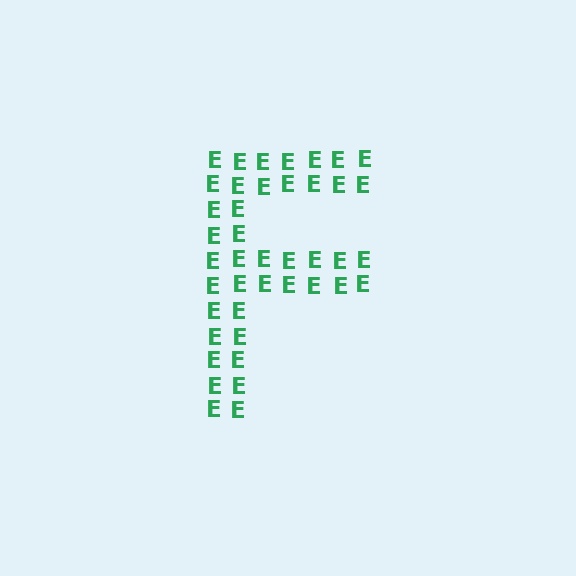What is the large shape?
The large shape is the letter F.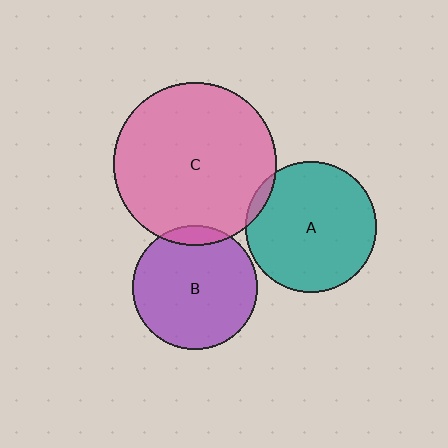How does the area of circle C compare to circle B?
Approximately 1.7 times.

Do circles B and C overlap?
Yes.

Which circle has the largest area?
Circle C (pink).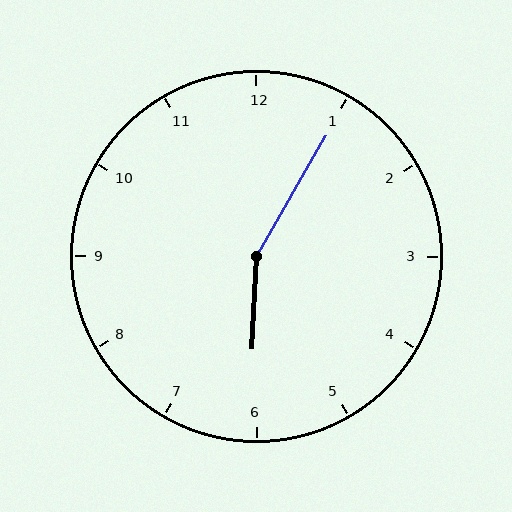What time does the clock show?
6:05.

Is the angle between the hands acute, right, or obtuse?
It is obtuse.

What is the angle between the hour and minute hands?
Approximately 152 degrees.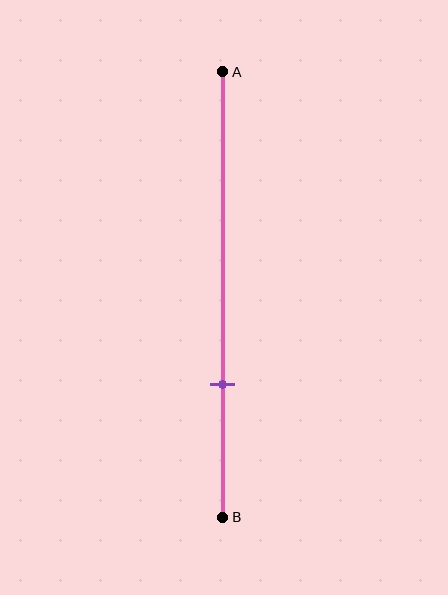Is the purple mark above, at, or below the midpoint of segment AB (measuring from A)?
The purple mark is below the midpoint of segment AB.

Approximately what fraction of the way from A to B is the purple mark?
The purple mark is approximately 70% of the way from A to B.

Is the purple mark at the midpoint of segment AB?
No, the mark is at about 70% from A, not at the 50% midpoint.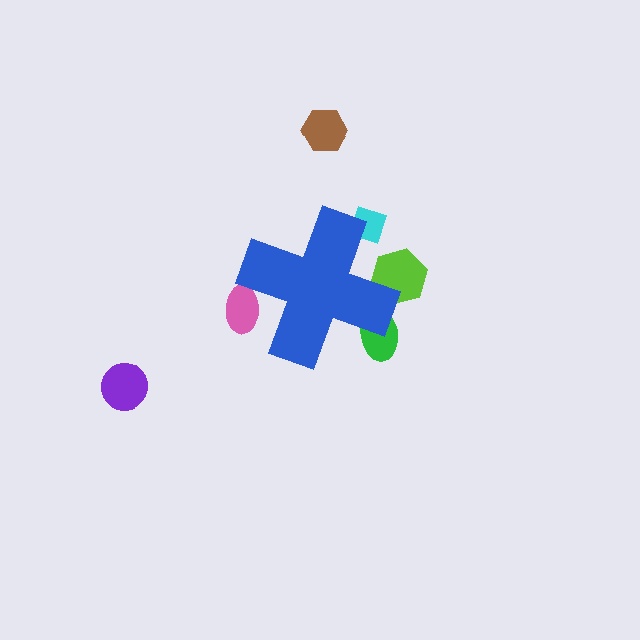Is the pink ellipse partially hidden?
Yes, the pink ellipse is partially hidden behind the blue cross.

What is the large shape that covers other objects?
A blue cross.